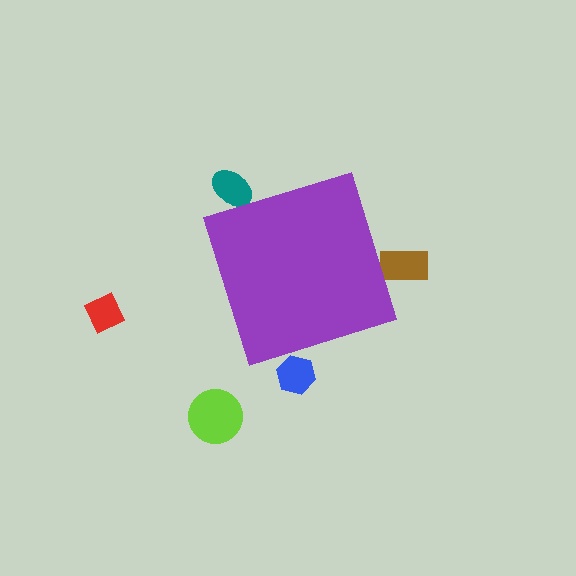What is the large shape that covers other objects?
A purple diamond.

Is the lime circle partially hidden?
No, the lime circle is fully visible.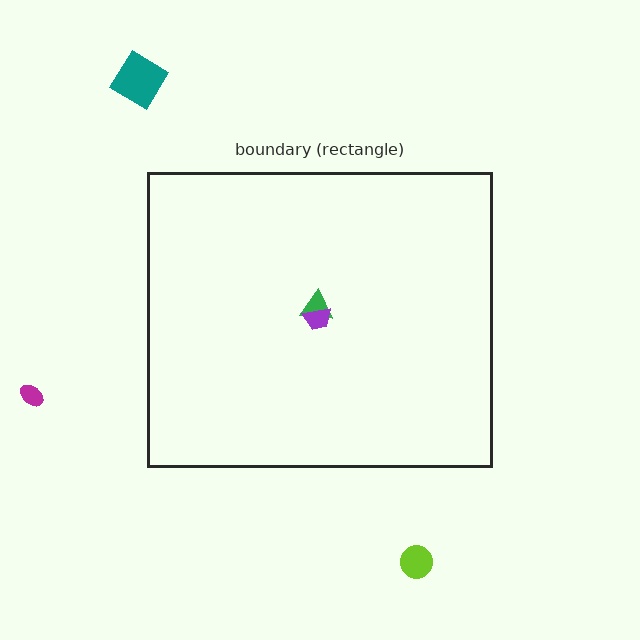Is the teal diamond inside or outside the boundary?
Outside.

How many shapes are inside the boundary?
2 inside, 3 outside.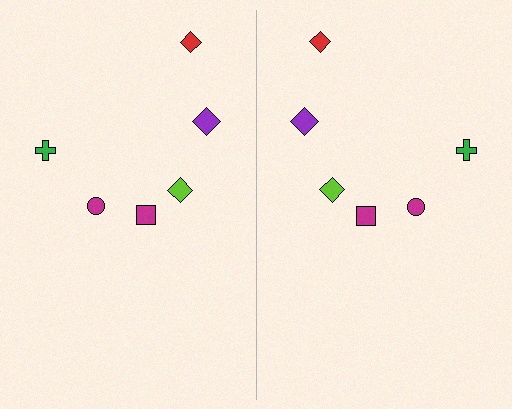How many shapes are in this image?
There are 12 shapes in this image.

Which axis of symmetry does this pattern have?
The pattern has a vertical axis of symmetry running through the center of the image.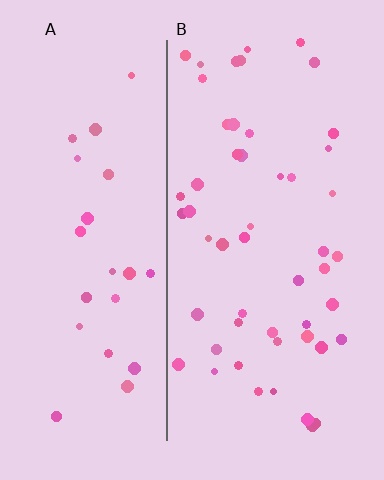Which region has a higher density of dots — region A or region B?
B (the right).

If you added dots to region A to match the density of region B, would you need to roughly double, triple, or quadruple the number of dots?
Approximately double.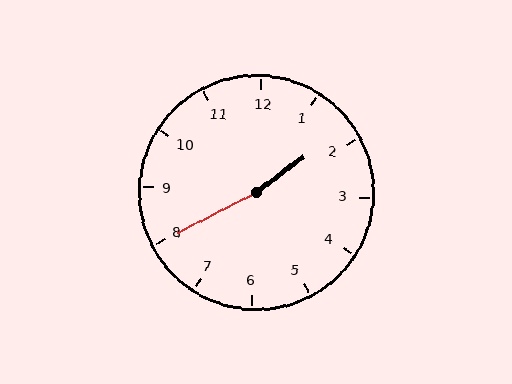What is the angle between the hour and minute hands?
Approximately 170 degrees.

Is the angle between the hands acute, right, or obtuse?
It is obtuse.